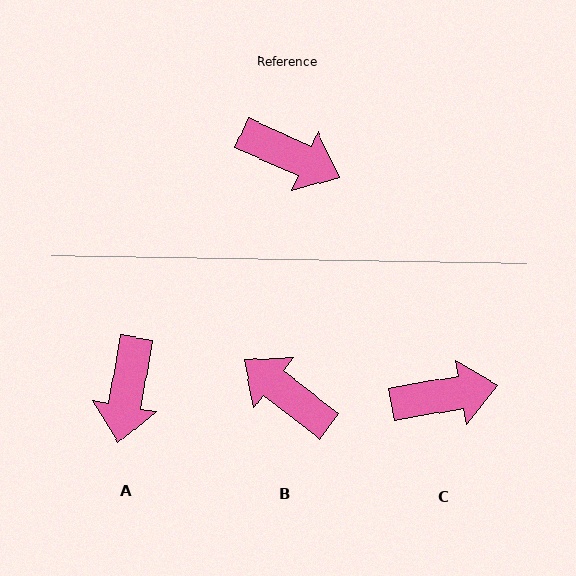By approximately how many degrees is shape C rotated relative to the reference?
Approximately 34 degrees counter-clockwise.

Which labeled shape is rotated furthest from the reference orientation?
B, about 166 degrees away.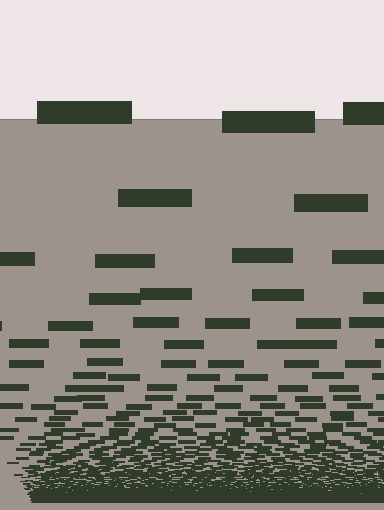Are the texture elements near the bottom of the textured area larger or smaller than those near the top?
Smaller. The gradient is inverted — elements near the bottom are smaller and denser.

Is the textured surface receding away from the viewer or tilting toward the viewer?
The surface appears to tilt toward the viewer. Texture elements get larger and sparser toward the top.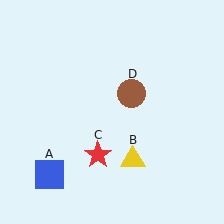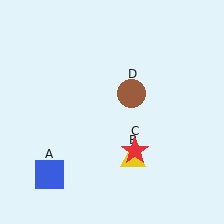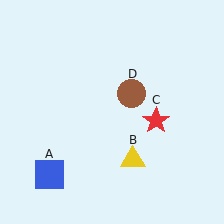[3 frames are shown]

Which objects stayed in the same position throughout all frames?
Blue square (object A) and yellow triangle (object B) and brown circle (object D) remained stationary.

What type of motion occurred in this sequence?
The red star (object C) rotated counterclockwise around the center of the scene.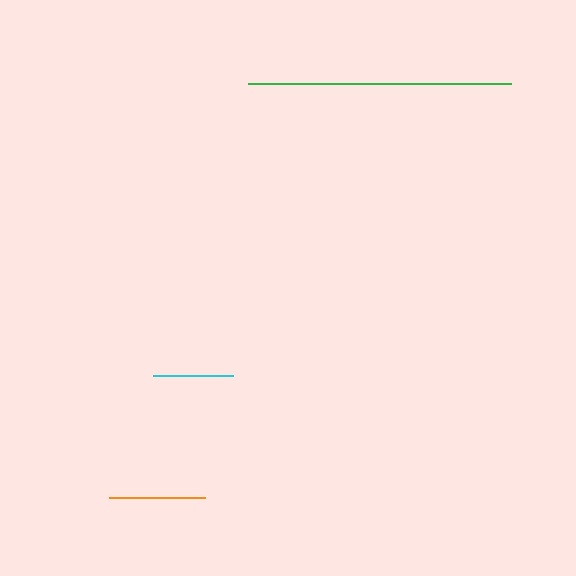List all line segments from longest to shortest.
From longest to shortest: green, orange, cyan.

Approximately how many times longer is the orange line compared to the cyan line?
The orange line is approximately 1.2 times the length of the cyan line.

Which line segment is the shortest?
The cyan line is the shortest at approximately 80 pixels.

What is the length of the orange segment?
The orange segment is approximately 96 pixels long.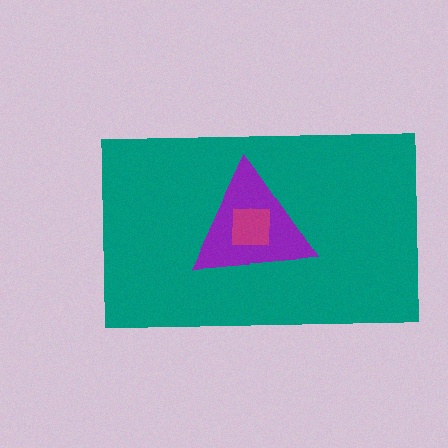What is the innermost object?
The magenta square.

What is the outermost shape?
The teal rectangle.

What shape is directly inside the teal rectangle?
The purple triangle.